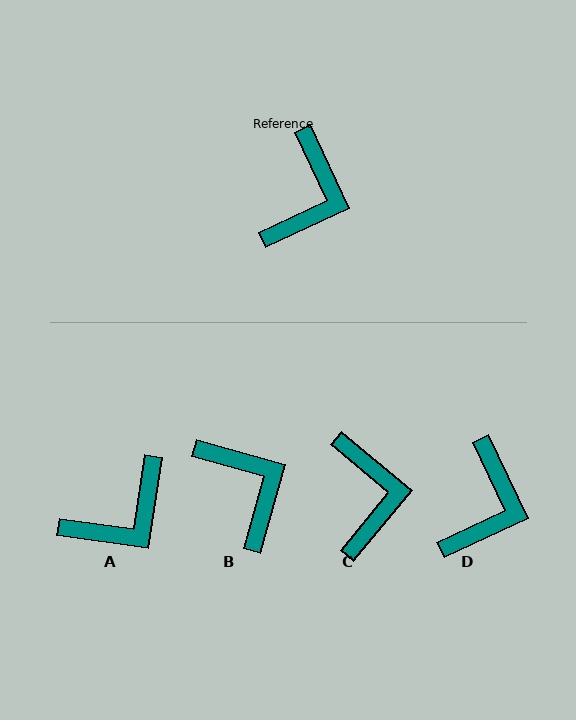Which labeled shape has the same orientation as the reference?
D.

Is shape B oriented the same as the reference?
No, it is off by about 49 degrees.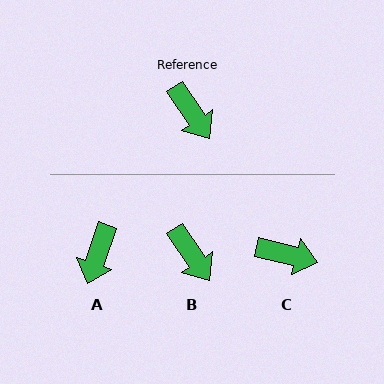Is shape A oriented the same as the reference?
No, it is off by about 53 degrees.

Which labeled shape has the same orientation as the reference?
B.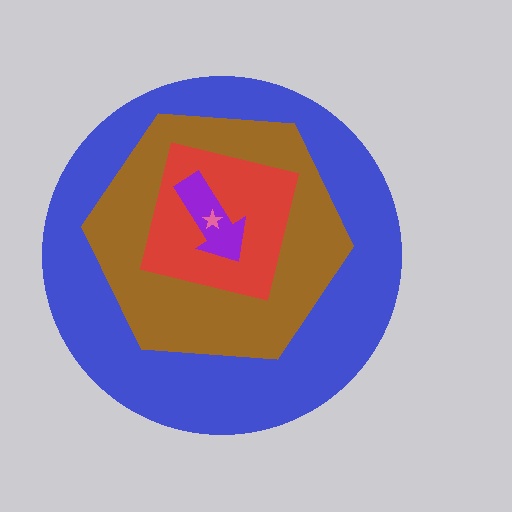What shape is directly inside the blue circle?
The brown hexagon.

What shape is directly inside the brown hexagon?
The red square.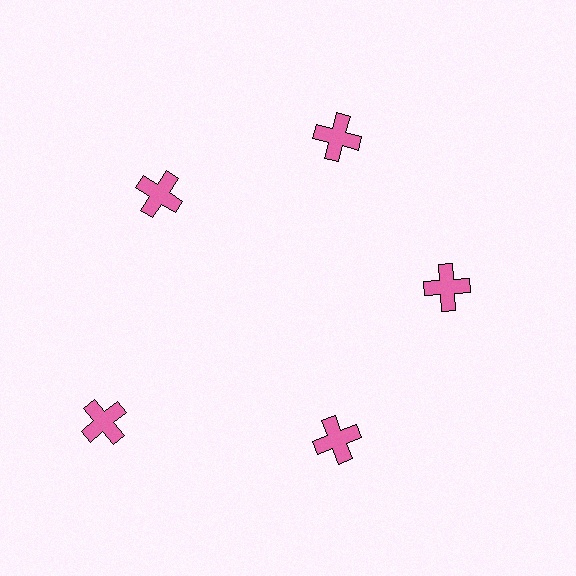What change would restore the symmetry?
The symmetry would be restored by moving it inward, back onto the ring so that all 5 crosses sit at equal angles and equal distance from the center.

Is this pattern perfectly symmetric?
No. The 5 pink crosses are arranged in a ring, but one element near the 8 o'clock position is pushed outward from the center, breaking the 5-fold rotational symmetry.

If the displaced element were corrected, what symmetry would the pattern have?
It would have 5-fold rotational symmetry — the pattern would map onto itself every 72 degrees.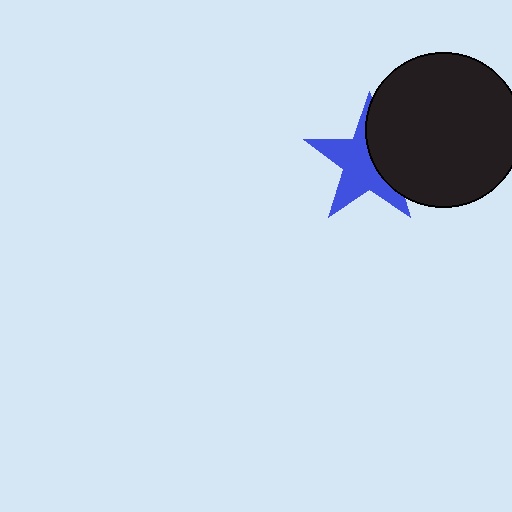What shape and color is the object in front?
The object in front is a black circle.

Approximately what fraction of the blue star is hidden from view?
Roughly 40% of the blue star is hidden behind the black circle.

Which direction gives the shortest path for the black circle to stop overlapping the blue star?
Moving right gives the shortest separation.